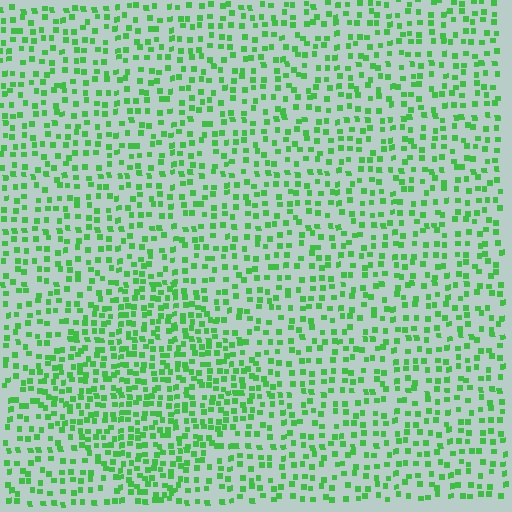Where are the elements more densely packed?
The elements are more densely packed inside the diamond boundary.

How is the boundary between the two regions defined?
The boundary is defined by a change in element density (approximately 1.7x ratio). All elements are the same color, size, and shape.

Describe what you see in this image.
The image contains small green elements arranged at two different densities. A diamond-shaped region is visible where the elements are more densely packed than the surrounding area.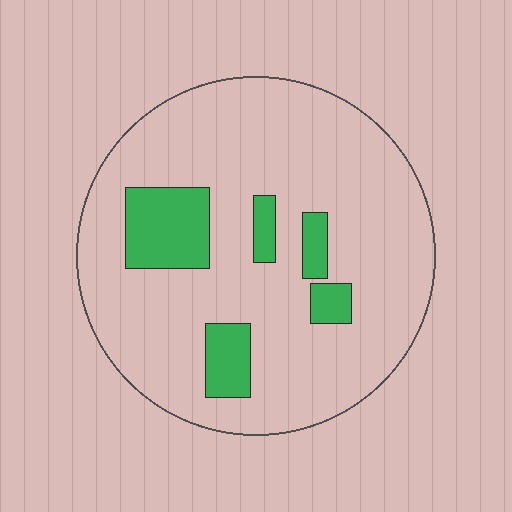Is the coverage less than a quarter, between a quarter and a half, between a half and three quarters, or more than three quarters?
Less than a quarter.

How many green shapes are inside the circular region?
5.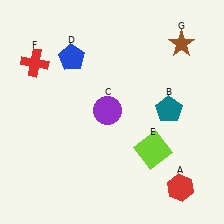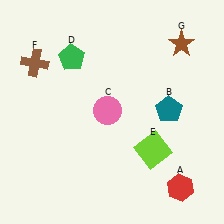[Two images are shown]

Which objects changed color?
C changed from purple to pink. D changed from blue to green. F changed from red to brown.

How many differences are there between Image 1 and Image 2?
There are 3 differences between the two images.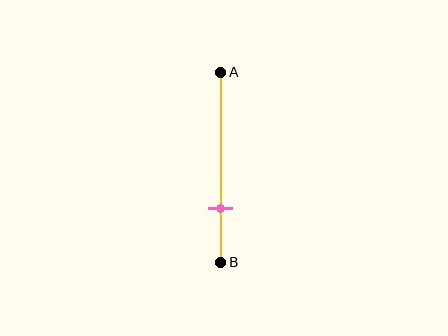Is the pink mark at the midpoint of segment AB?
No, the mark is at about 70% from A, not at the 50% midpoint.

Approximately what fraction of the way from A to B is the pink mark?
The pink mark is approximately 70% of the way from A to B.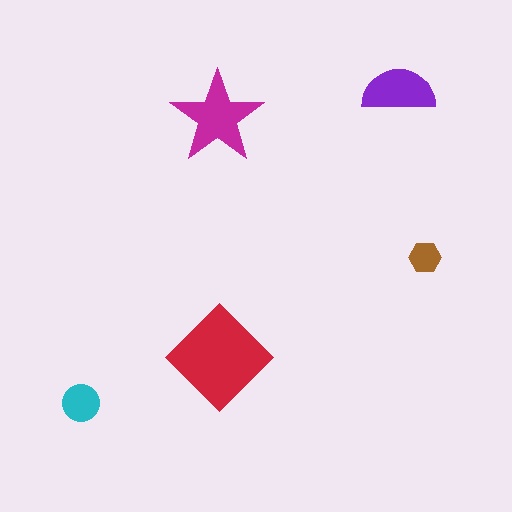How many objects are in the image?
There are 5 objects in the image.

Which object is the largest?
The red diamond.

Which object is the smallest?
The brown hexagon.